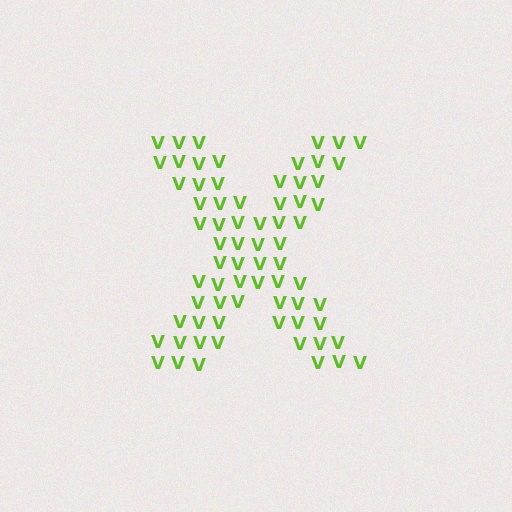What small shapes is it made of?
It is made of small letter V's.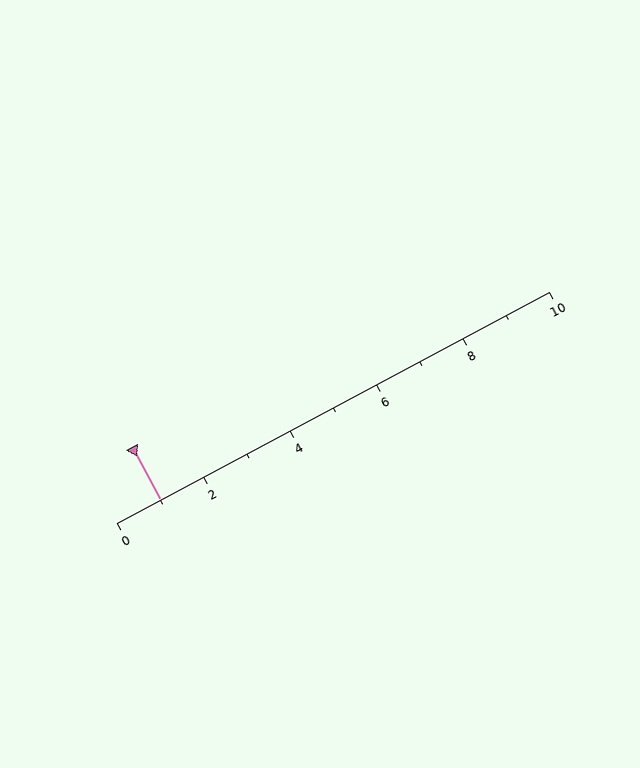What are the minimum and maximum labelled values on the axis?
The axis runs from 0 to 10.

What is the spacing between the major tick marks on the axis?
The major ticks are spaced 2 apart.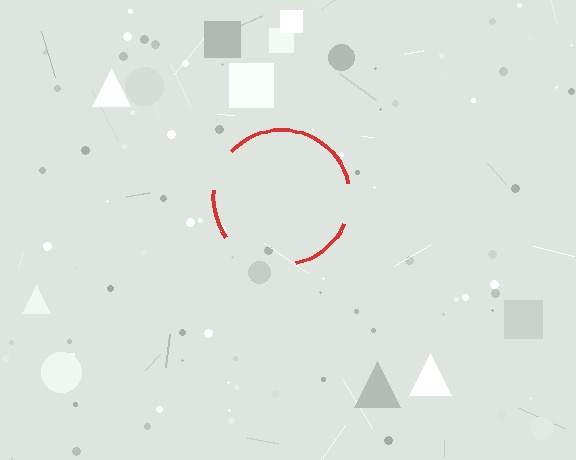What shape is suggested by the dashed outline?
The dashed outline suggests a circle.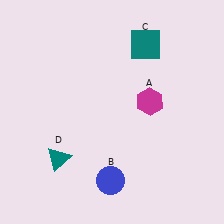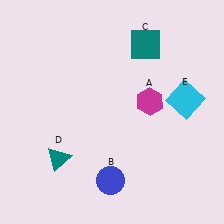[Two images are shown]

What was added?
A cyan square (E) was added in Image 2.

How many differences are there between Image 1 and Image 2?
There is 1 difference between the two images.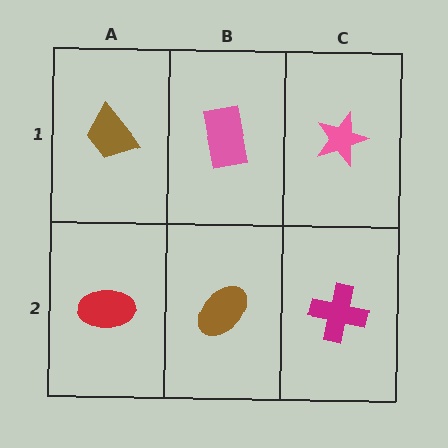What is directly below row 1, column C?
A magenta cross.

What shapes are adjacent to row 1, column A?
A red ellipse (row 2, column A), a pink rectangle (row 1, column B).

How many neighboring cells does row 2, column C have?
2.